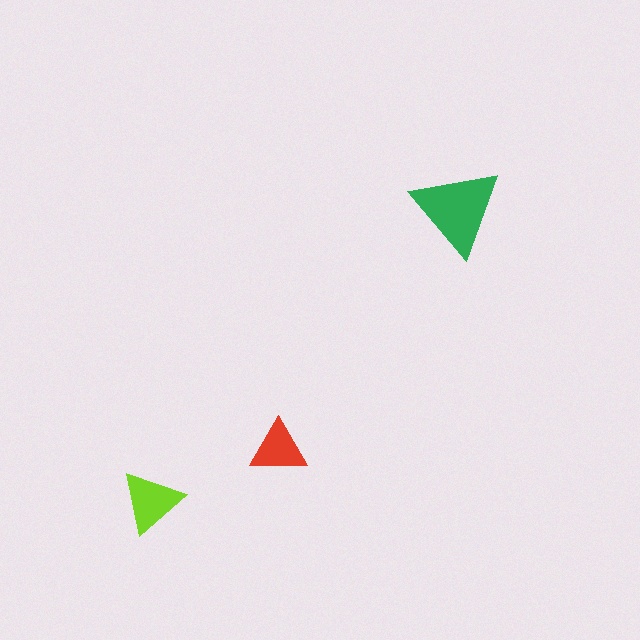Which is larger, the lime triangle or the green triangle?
The green one.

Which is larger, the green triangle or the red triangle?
The green one.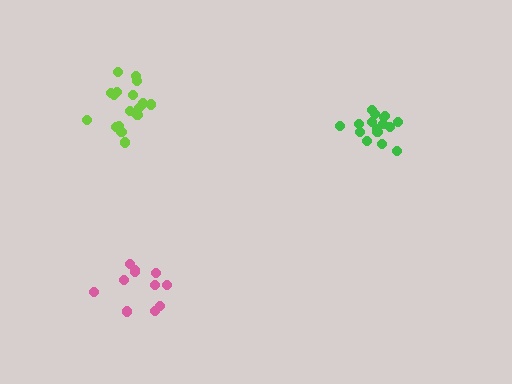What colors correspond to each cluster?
The clusters are colored: pink, green, lime.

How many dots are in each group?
Group 1: 11 dots, Group 2: 16 dots, Group 3: 17 dots (44 total).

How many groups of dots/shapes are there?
There are 3 groups.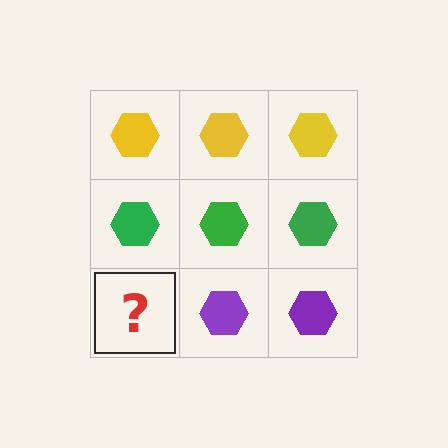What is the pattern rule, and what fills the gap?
The rule is that each row has a consistent color. The gap should be filled with a purple hexagon.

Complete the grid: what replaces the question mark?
The question mark should be replaced with a purple hexagon.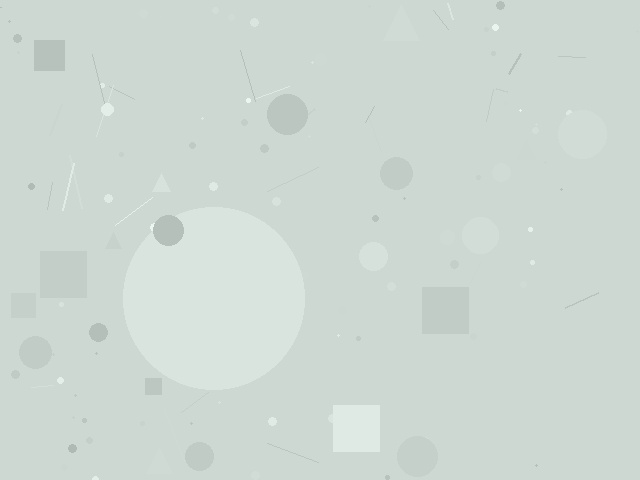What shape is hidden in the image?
A circle is hidden in the image.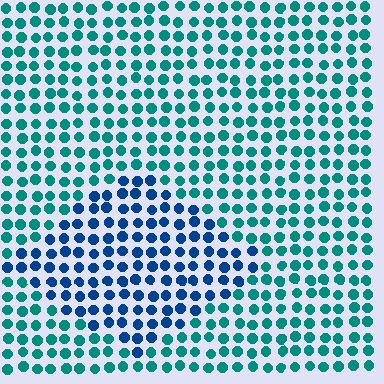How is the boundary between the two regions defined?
The boundary is defined purely by a slight shift in hue (about 39 degrees). Spacing, size, and orientation are identical on both sides.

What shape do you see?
I see a diamond.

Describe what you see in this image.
The image is filled with small teal elements in a uniform arrangement. A diamond-shaped region is visible where the elements are tinted to a slightly different hue, forming a subtle color boundary.